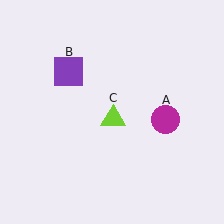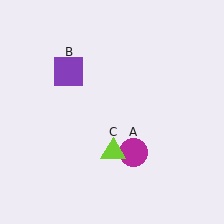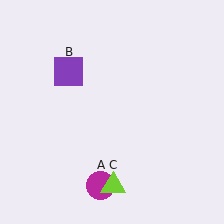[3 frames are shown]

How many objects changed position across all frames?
2 objects changed position: magenta circle (object A), lime triangle (object C).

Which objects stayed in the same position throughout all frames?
Purple square (object B) remained stationary.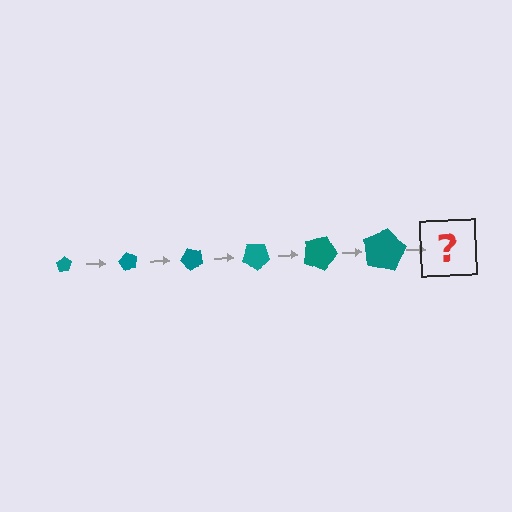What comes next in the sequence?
The next element should be a pentagon, larger than the previous one and rotated 360 degrees from the start.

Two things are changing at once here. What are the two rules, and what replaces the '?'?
The two rules are that the pentagon grows larger each step and it rotates 60 degrees each step. The '?' should be a pentagon, larger than the previous one and rotated 360 degrees from the start.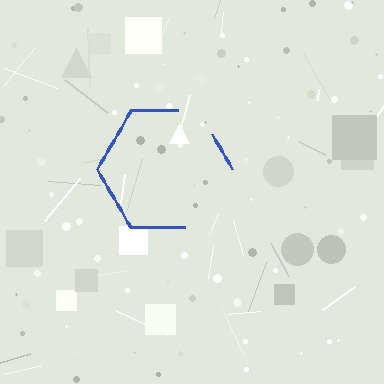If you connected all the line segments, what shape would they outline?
They would outline a hexagon.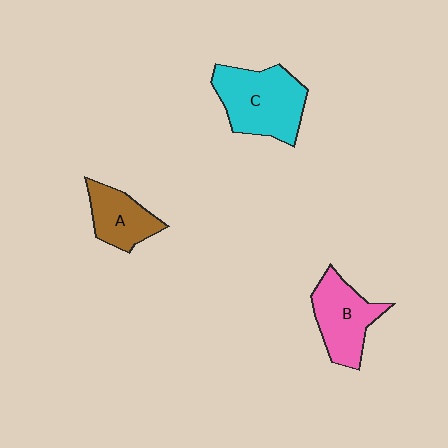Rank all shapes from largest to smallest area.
From largest to smallest: C (cyan), B (pink), A (brown).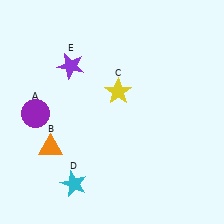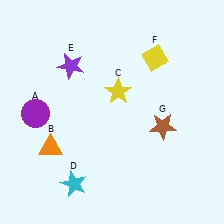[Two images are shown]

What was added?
A yellow diamond (F), a brown star (G) were added in Image 2.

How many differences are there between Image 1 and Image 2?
There are 2 differences between the two images.